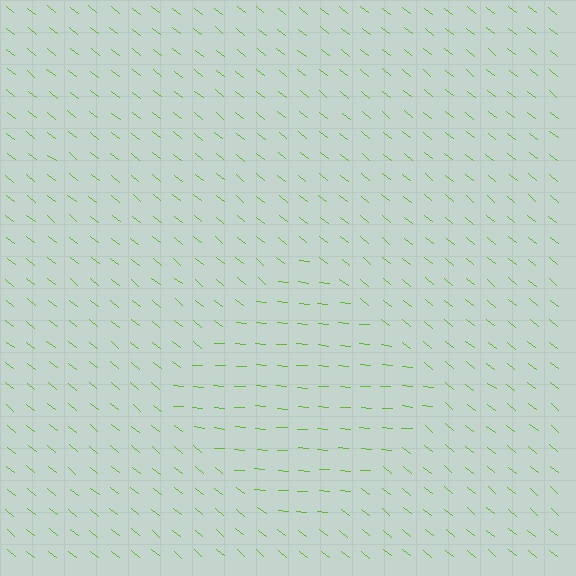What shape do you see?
I see a diamond.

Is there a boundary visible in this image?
Yes, there is a texture boundary formed by a change in line orientation.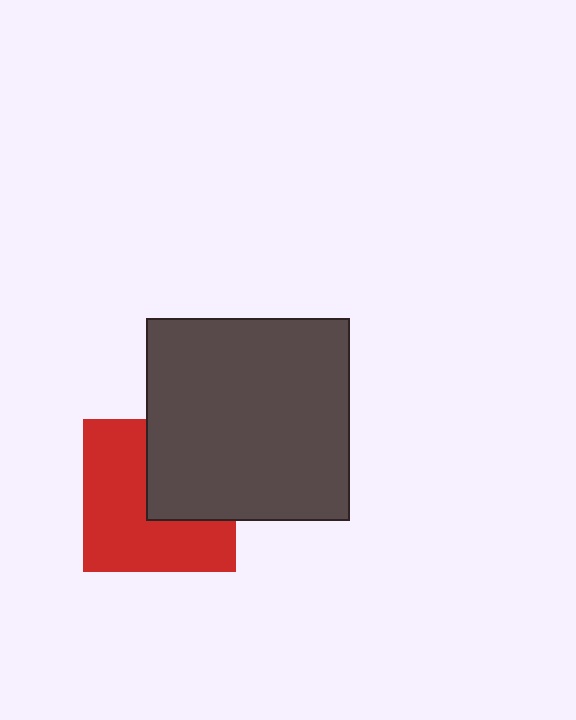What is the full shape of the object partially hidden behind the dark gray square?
The partially hidden object is a red square.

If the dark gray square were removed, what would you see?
You would see the complete red square.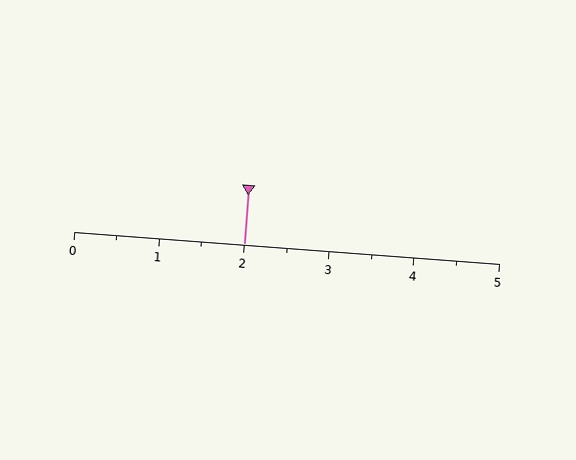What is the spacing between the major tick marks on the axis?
The major ticks are spaced 1 apart.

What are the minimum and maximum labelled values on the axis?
The axis runs from 0 to 5.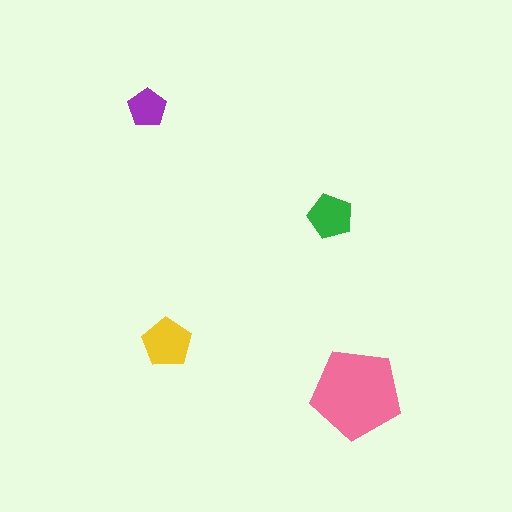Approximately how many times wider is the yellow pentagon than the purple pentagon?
About 1.5 times wider.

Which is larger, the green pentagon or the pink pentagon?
The pink one.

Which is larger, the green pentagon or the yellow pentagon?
The yellow one.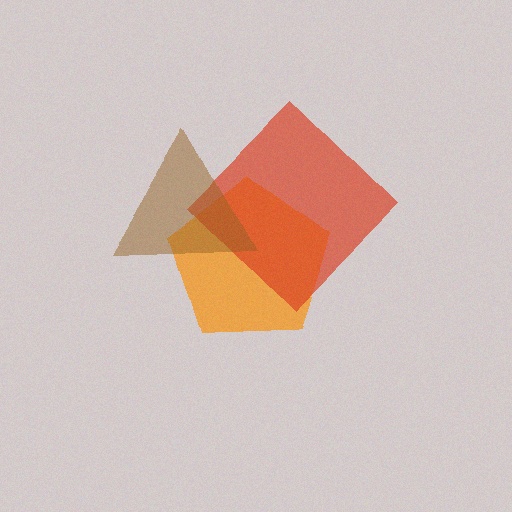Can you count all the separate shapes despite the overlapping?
Yes, there are 3 separate shapes.